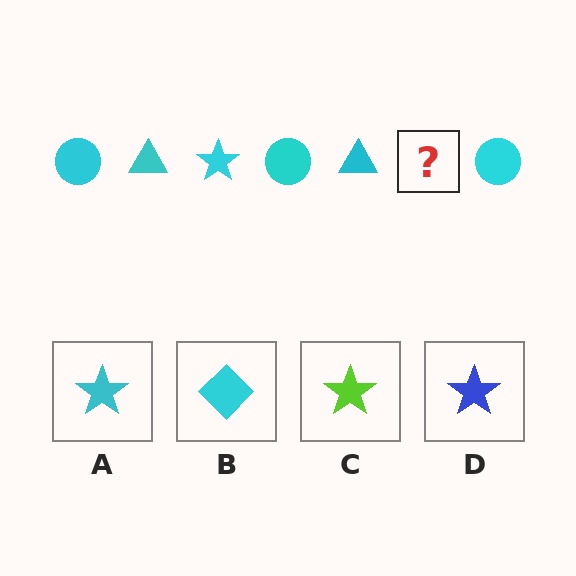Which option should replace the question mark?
Option A.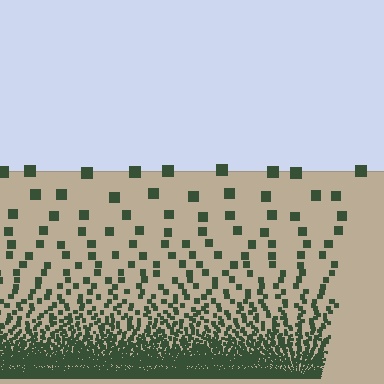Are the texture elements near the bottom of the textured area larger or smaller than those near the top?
Smaller. The gradient is inverted — elements near the bottom are smaller and denser.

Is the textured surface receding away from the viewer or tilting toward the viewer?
The surface appears to tilt toward the viewer. Texture elements get larger and sparser toward the top.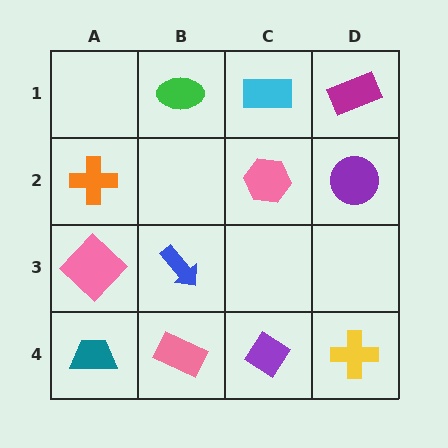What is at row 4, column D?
A yellow cross.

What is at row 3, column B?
A blue arrow.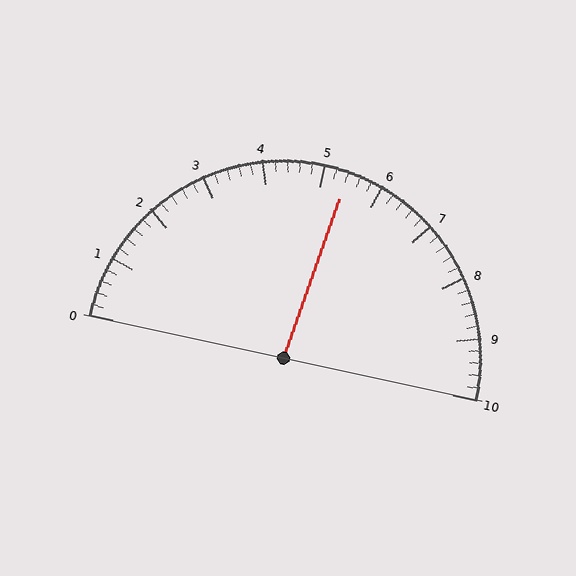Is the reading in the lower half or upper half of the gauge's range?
The reading is in the upper half of the range (0 to 10).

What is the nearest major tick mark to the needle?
The nearest major tick mark is 5.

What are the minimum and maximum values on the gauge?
The gauge ranges from 0 to 10.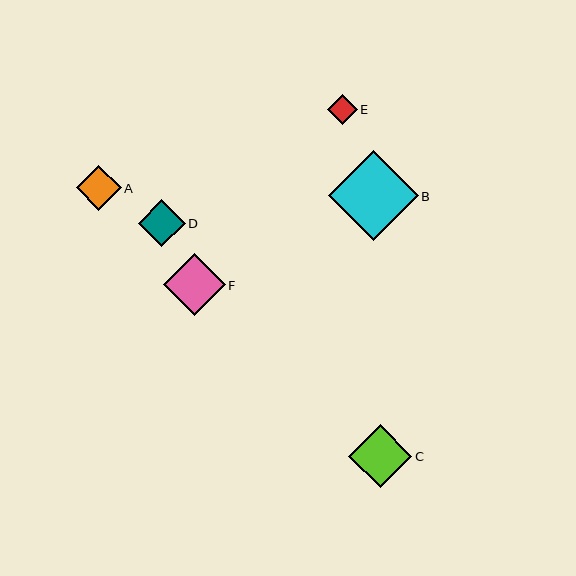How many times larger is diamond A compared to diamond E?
Diamond A is approximately 1.5 times the size of diamond E.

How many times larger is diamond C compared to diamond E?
Diamond C is approximately 2.1 times the size of diamond E.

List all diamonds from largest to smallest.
From largest to smallest: B, C, F, D, A, E.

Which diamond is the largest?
Diamond B is the largest with a size of approximately 90 pixels.